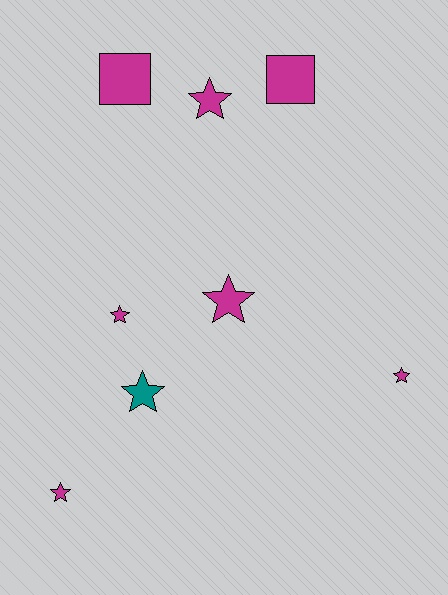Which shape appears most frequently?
Star, with 6 objects.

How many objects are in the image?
There are 8 objects.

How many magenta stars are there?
There are 5 magenta stars.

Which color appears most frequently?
Magenta, with 7 objects.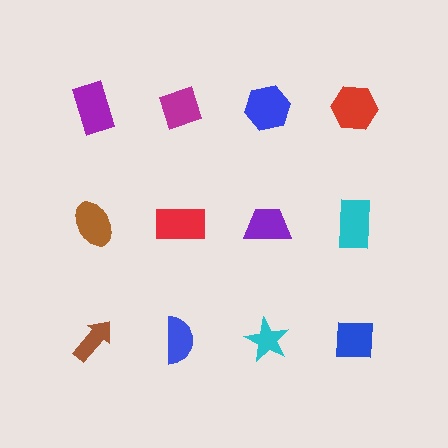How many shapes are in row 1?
4 shapes.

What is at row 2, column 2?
A red rectangle.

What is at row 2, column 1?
A brown ellipse.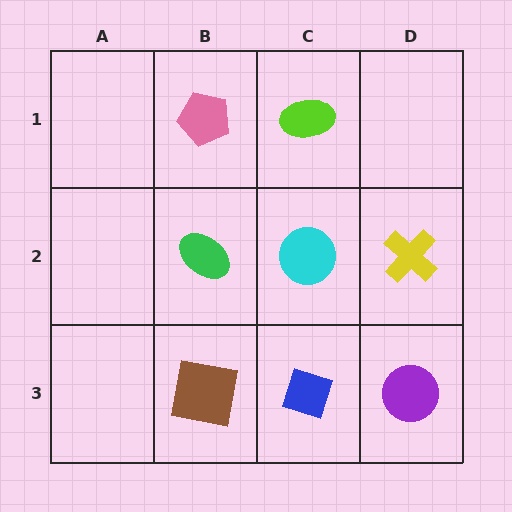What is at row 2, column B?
A green ellipse.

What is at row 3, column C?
A blue diamond.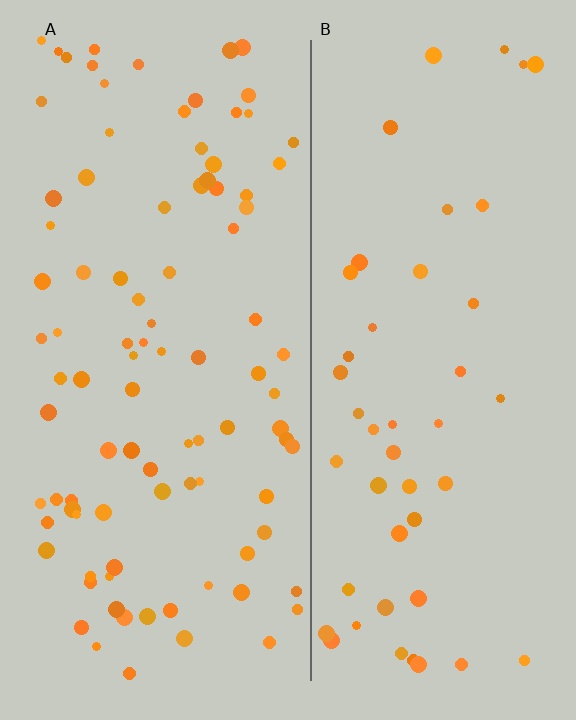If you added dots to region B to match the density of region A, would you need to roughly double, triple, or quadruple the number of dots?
Approximately double.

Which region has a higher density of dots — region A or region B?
A (the left).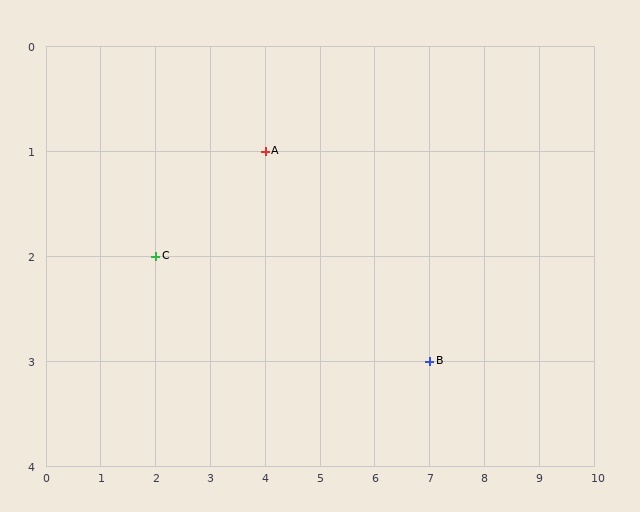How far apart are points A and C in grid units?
Points A and C are 2 columns and 1 row apart (about 2.2 grid units diagonally).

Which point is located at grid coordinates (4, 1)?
Point A is at (4, 1).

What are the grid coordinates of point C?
Point C is at grid coordinates (2, 2).